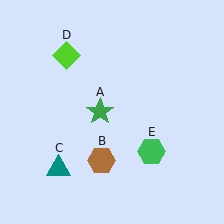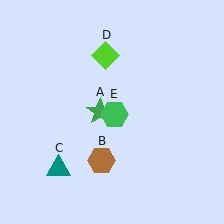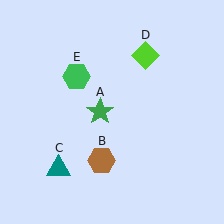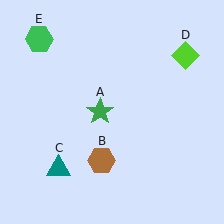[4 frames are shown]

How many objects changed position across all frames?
2 objects changed position: lime diamond (object D), green hexagon (object E).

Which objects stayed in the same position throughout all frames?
Green star (object A) and brown hexagon (object B) and teal triangle (object C) remained stationary.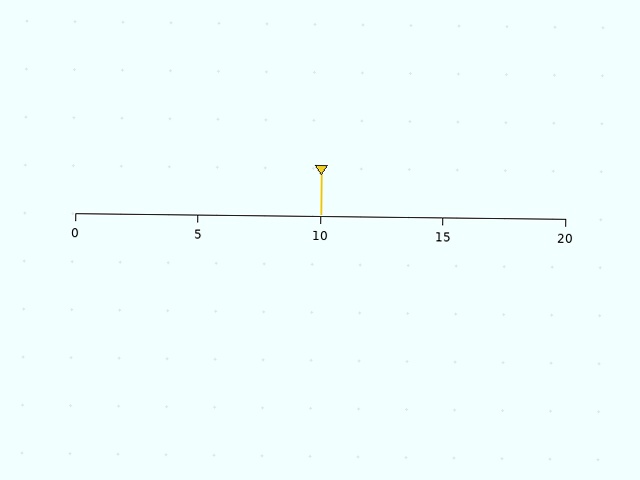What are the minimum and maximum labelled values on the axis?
The axis runs from 0 to 20.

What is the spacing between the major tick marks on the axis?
The major ticks are spaced 5 apart.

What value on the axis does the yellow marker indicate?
The marker indicates approximately 10.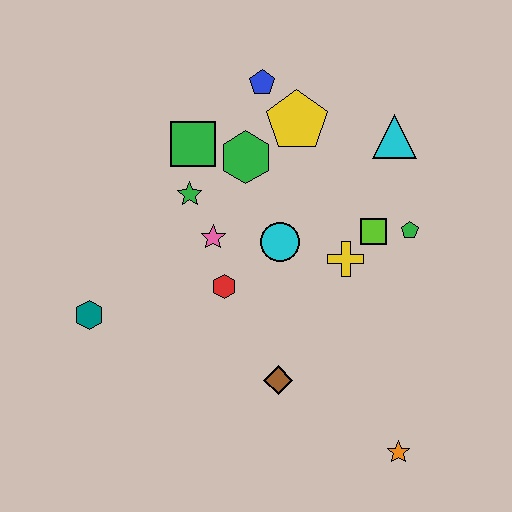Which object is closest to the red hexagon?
The pink star is closest to the red hexagon.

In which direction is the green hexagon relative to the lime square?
The green hexagon is to the left of the lime square.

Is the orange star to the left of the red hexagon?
No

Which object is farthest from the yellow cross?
The teal hexagon is farthest from the yellow cross.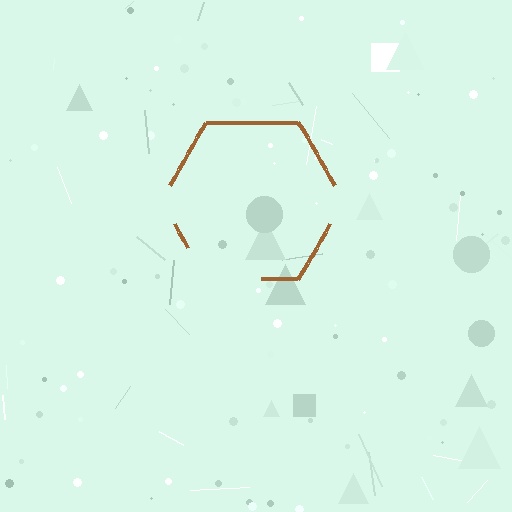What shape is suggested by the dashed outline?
The dashed outline suggests a hexagon.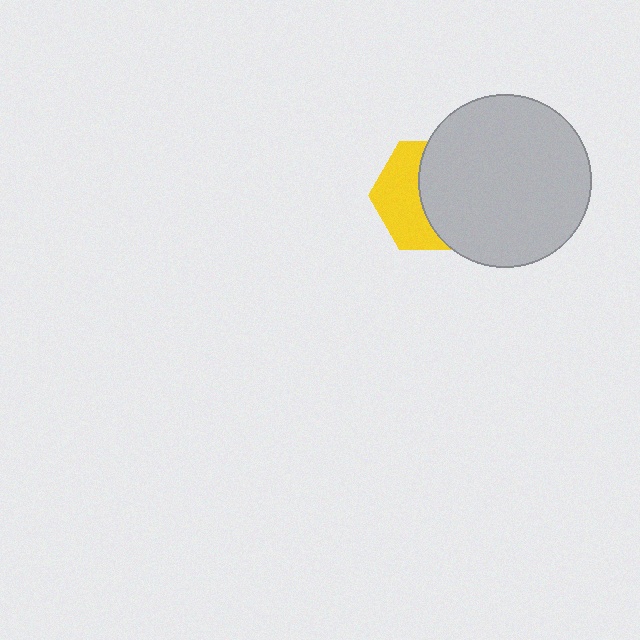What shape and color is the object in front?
The object in front is a light gray circle.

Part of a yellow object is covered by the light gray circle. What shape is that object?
It is a hexagon.